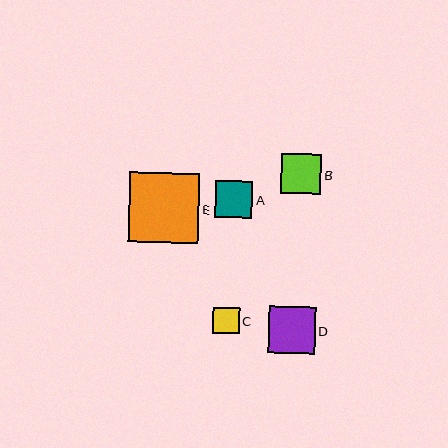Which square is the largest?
Square E is the largest with a size of approximately 70 pixels.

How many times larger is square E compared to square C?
Square E is approximately 2.7 times the size of square C.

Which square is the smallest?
Square C is the smallest with a size of approximately 26 pixels.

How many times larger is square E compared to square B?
Square E is approximately 1.7 times the size of square B.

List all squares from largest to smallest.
From largest to smallest: E, D, B, A, C.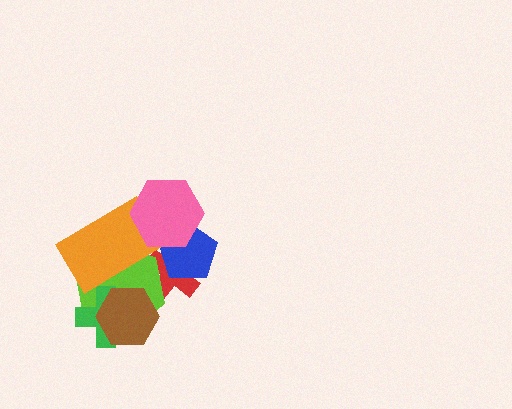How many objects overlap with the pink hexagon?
2 objects overlap with the pink hexagon.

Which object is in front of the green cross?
The brown hexagon is in front of the green cross.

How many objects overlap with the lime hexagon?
4 objects overlap with the lime hexagon.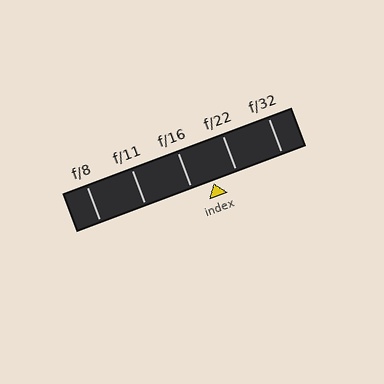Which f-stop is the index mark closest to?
The index mark is closest to f/16.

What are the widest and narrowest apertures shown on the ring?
The widest aperture shown is f/8 and the narrowest is f/32.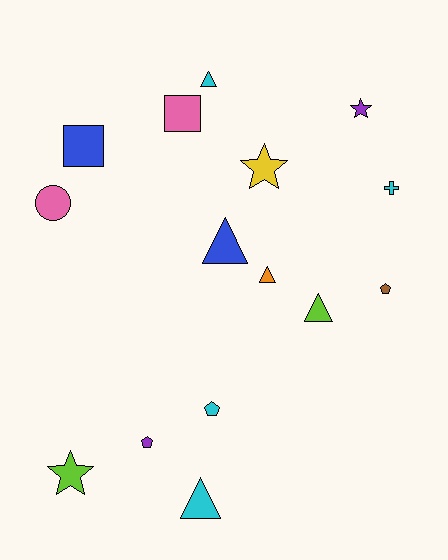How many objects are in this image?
There are 15 objects.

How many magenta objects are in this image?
There are no magenta objects.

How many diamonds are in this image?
There are no diamonds.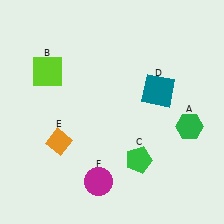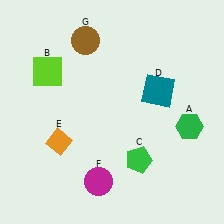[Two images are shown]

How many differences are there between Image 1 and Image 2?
There is 1 difference between the two images.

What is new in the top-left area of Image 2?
A brown circle (G) was added in the top-left area of Image 2.